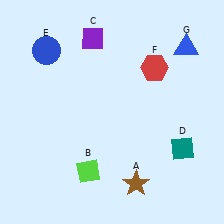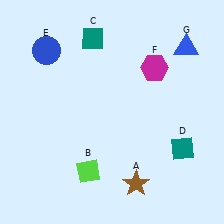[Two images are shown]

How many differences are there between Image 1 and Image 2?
There are 2 differences between the two images.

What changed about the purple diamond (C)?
In Image 1, C is purple. In Image 2, it changed to teal.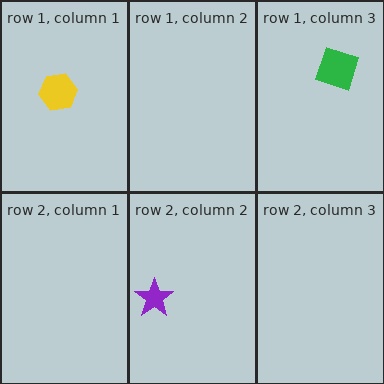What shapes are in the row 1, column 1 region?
The yellow hexagon.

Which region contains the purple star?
The row 2, column 2 region.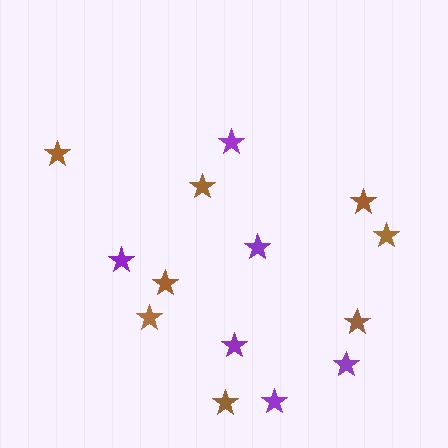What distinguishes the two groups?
There are 2 groups: one group of brown stars (8) and one group of purple stars (6).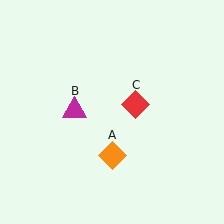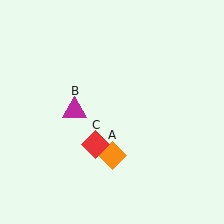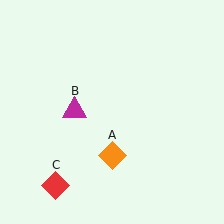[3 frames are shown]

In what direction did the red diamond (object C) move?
The red diamond (object C) moved down and to the left.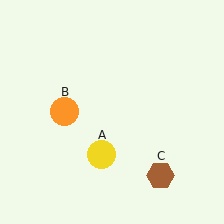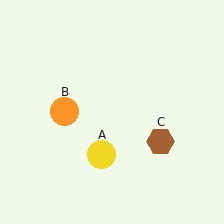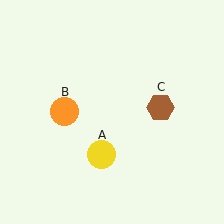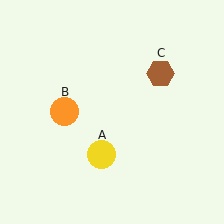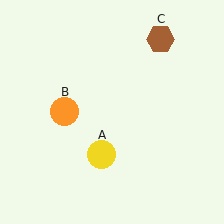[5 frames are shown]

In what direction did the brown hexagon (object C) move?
The brown hexagon (object C) moved up.